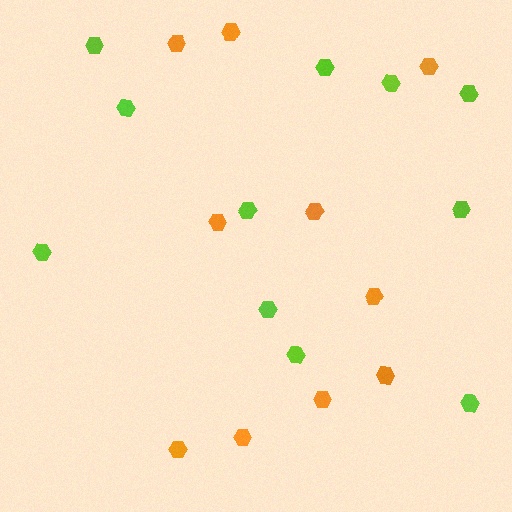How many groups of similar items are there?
There are 2 groups: one group of lime hexagons (11) and one group of orange hexagons (10).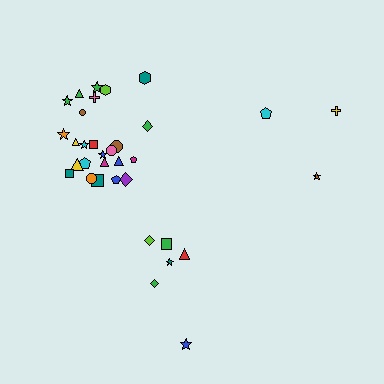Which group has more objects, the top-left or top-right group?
The top-left group.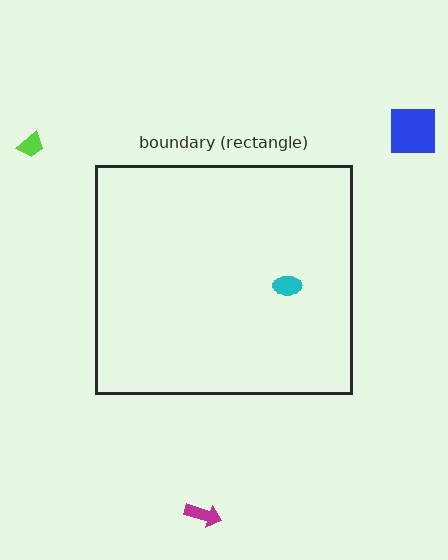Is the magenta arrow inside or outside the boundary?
Outside.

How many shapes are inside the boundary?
1 inside, 3 outside.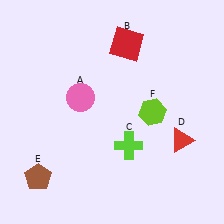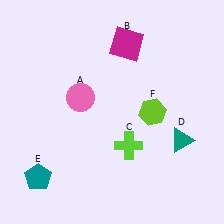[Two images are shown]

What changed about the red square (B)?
In Image 1, B is red. In Image 2, it changed to magenta.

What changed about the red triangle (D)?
In Image 1, D is red. In Image 2, it changed to teal.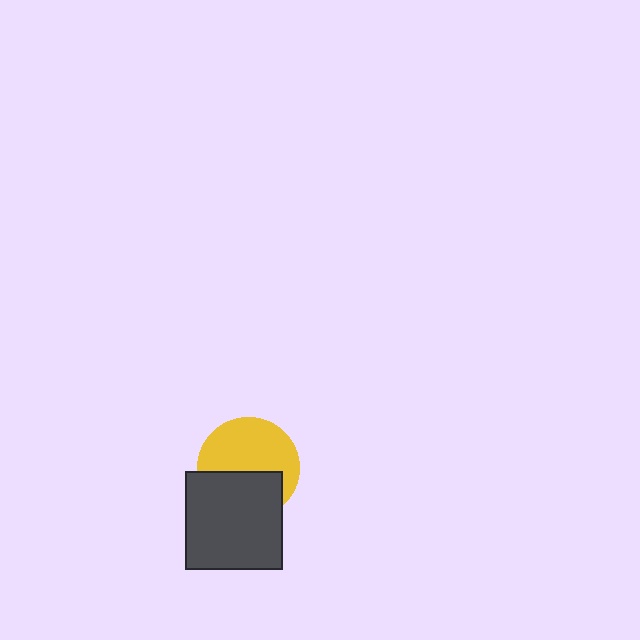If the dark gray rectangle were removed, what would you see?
You would see the complete yellow circle.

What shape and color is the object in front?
The object in front is a dark gray rectangle.